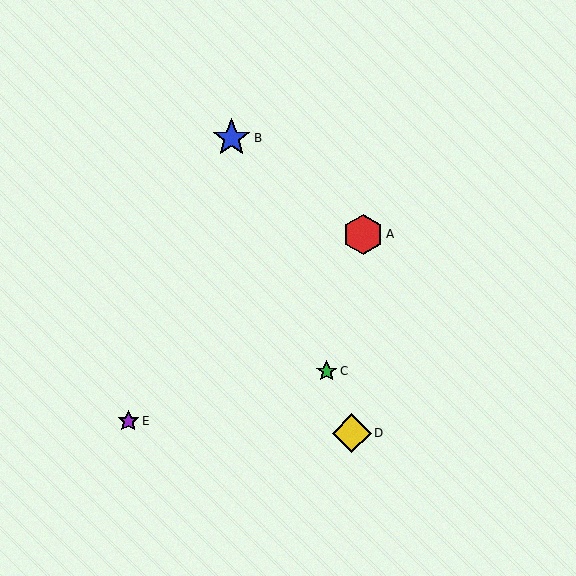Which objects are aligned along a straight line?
Objects B, C, D are aligned along a straight line.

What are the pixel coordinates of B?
Object B is at (231, 138).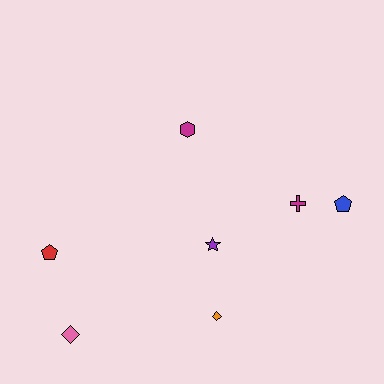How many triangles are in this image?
There are no triangles.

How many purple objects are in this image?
There is 1 purple object.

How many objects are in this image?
There are 7 objects.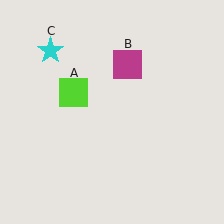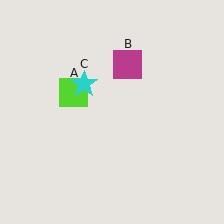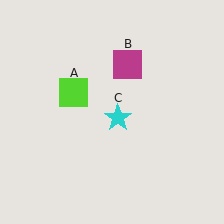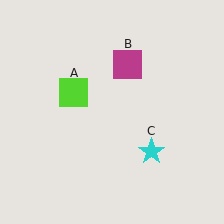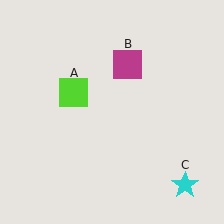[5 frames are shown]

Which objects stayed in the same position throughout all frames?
Lime square (object A) and magenta square (object B) remained stationary.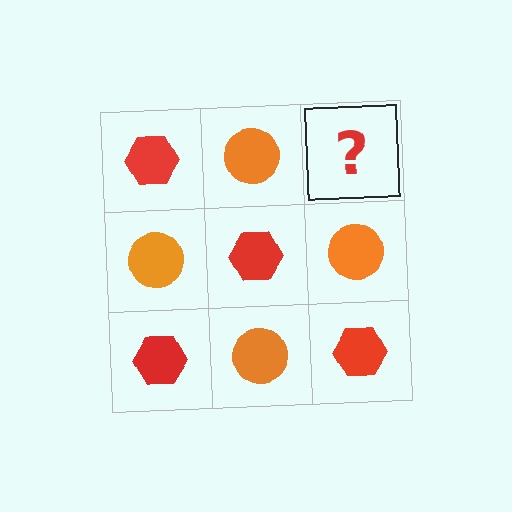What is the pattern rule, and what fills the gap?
The rule is that it alternates red hexagon and orange circle in a checkerboard pattern. The gap should be filled with a red hexagon.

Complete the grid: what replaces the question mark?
The question mark should be replaced with a red hexagon.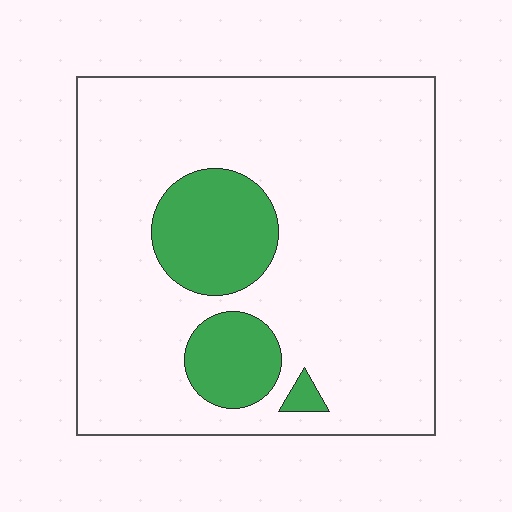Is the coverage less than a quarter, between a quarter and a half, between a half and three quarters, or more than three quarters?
Less than a quarter.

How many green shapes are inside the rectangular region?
3.